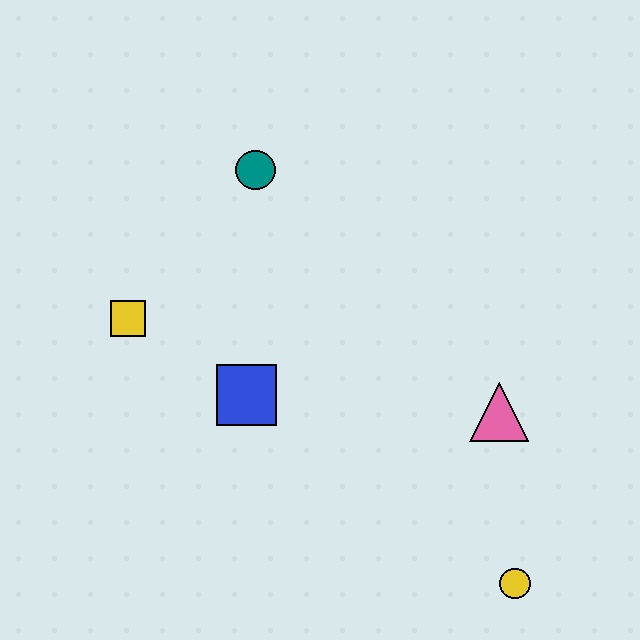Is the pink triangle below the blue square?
Yes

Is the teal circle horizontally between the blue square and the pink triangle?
Yes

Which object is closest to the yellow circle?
The pink triangle is closest to the yellow circle.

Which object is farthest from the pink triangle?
The yellow square is farthest from the pink triangle.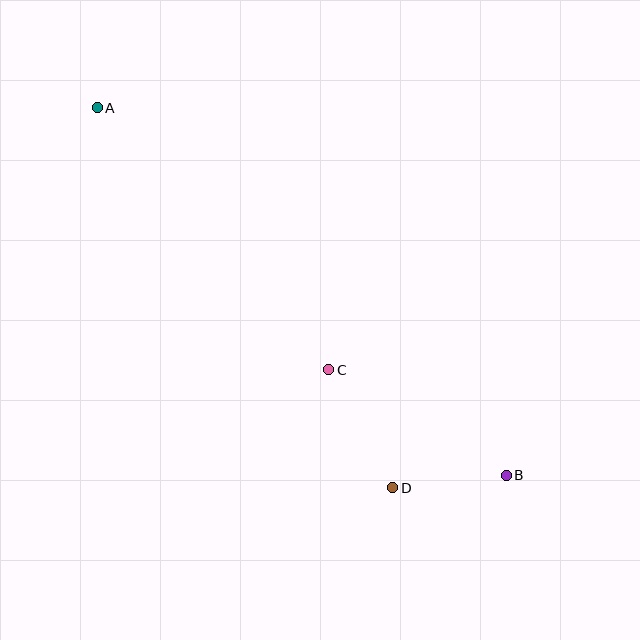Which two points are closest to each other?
Points B and D are closest to each other.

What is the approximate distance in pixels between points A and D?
The distance between A and D is approximately 482 pixels.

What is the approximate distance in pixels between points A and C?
The distance between A and C is approximately 350 pixels.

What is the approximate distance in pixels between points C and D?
The distance between C and D is approximately 134 pixels.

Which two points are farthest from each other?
Points A and B are farthest from each other.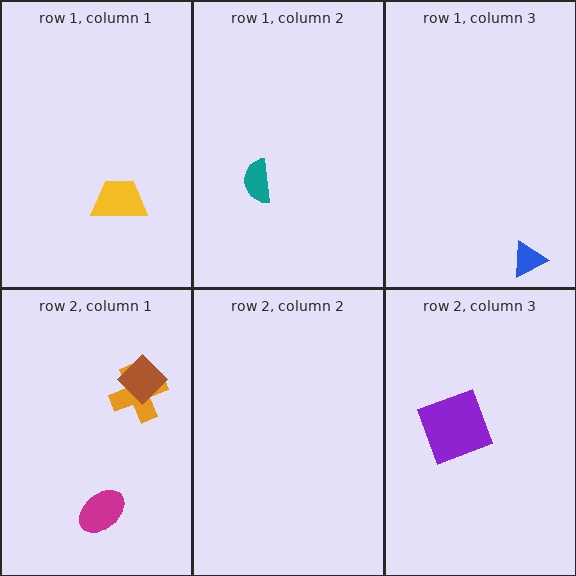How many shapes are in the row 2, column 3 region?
1.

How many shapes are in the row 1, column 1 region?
1.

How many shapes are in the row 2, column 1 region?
3.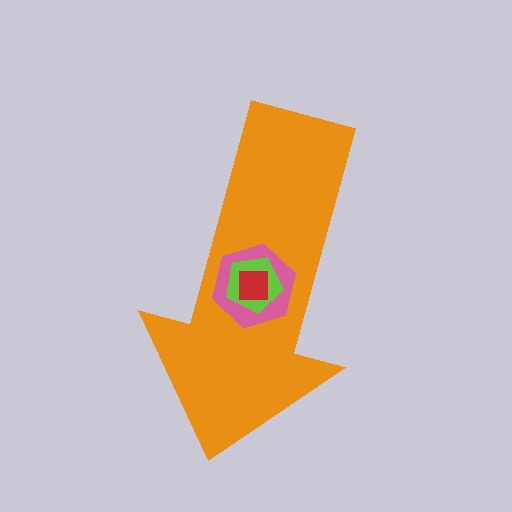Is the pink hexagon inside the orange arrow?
Yes.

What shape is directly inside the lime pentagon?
The red square.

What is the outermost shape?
The orange arrow.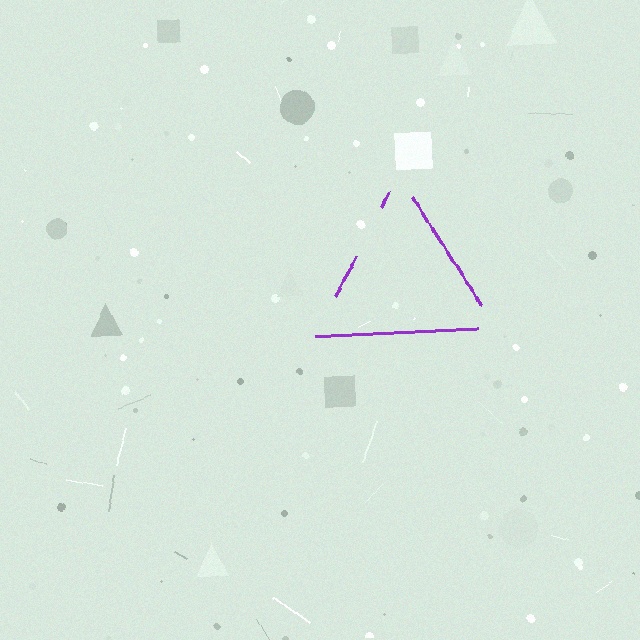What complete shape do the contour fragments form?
The contour fragments form a triangle.